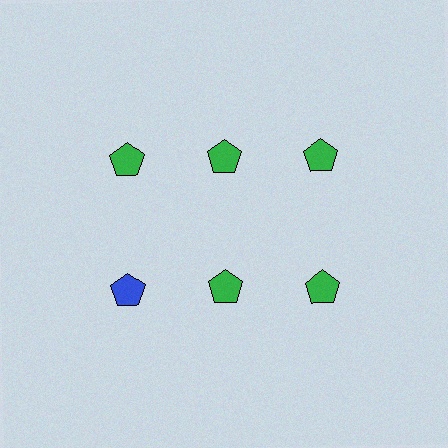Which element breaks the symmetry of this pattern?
The blue pentagon in the second row, leftmost column breaks the symmetry. All other shapes are green pentagons.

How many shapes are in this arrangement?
There are 6 shapes arranged in a grid pattern.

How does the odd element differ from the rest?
It has a different color: blue instead of green.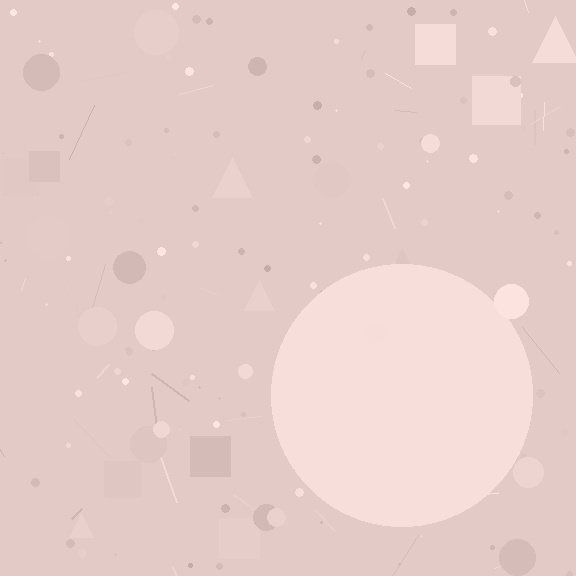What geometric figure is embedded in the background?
A circle is embedded in the background.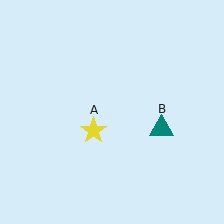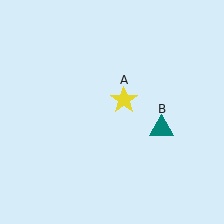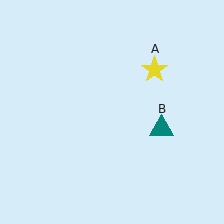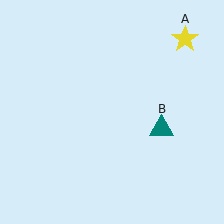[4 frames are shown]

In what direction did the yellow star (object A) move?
The yellow star (object A) moved up and to the right.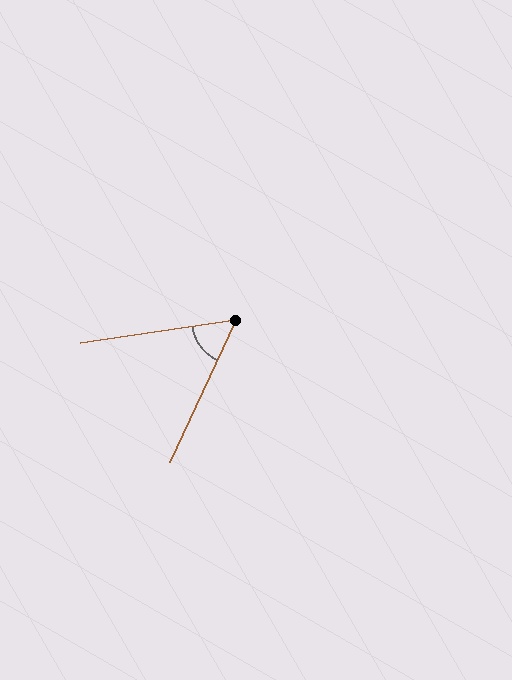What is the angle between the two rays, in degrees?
Approximately 56 degrees.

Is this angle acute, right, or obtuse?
It is acute.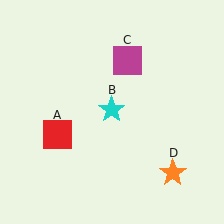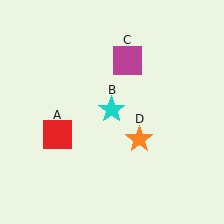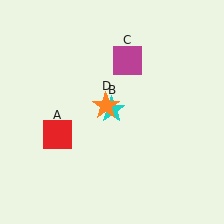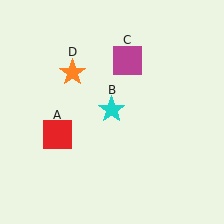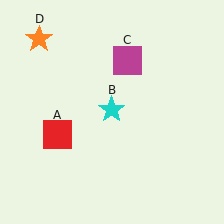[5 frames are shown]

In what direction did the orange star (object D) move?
The orange star (object D) moved up and to the left.